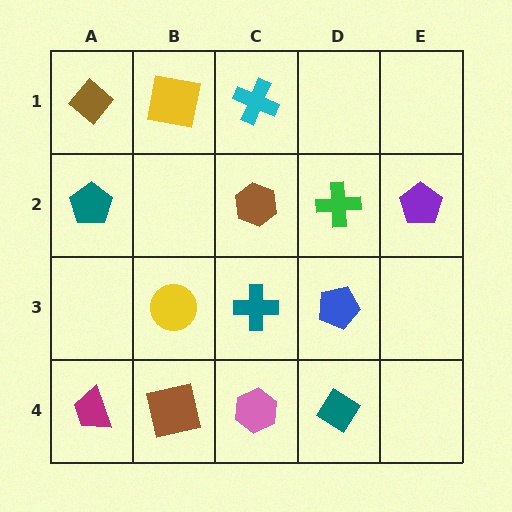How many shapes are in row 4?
4 shapes.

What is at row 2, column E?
A purple pentagon.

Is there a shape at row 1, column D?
No, that cell is empty.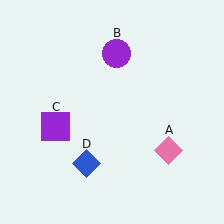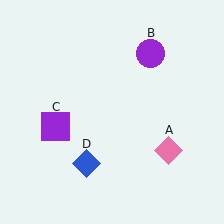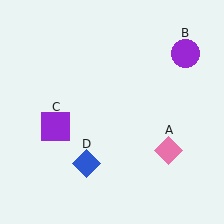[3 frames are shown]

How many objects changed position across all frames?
1 object changed position: purple circle (object B).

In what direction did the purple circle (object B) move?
The purple circle (object B) moved right.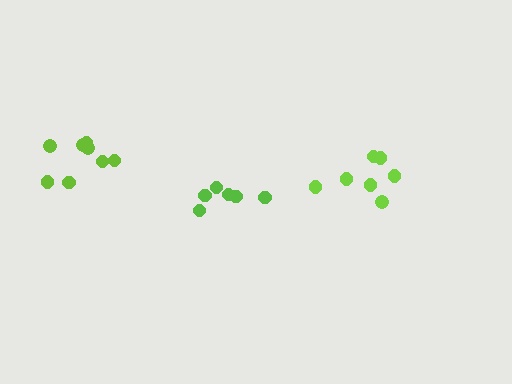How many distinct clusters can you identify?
There are 3 distinct clusters.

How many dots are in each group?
Group 1: 8 dots, Group 2: 6 dots, Group 3: 7 dots (21 total).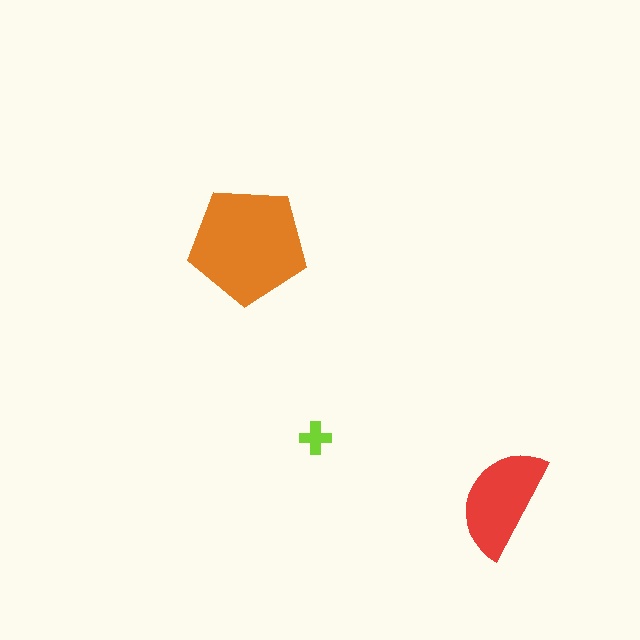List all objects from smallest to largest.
The lime cross, the red semicircle, the orange pentagon.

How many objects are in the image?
There are 3 objects in the image.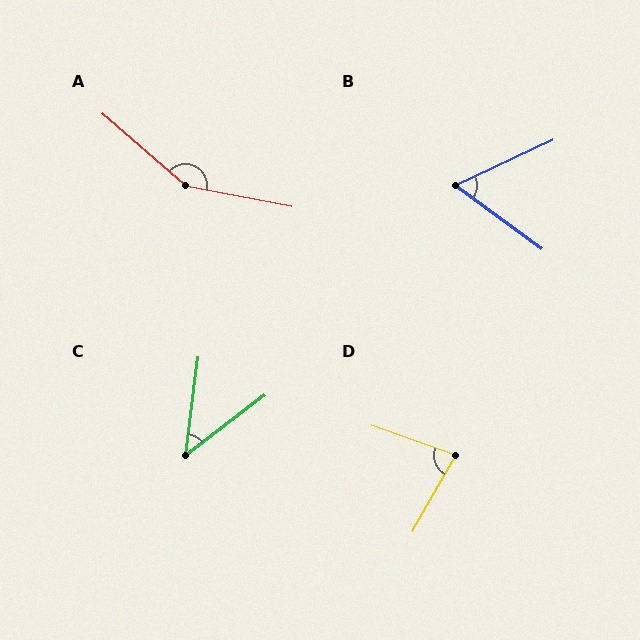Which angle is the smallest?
C, at approximately 46 degrees.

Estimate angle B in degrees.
Approximately 61 degrees.